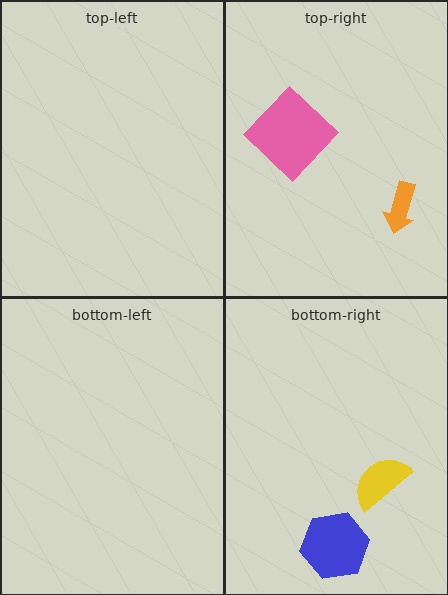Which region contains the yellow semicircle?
The bottom-right region.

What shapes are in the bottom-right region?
The yellow semicircle, the blue hexagon.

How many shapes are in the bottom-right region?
2.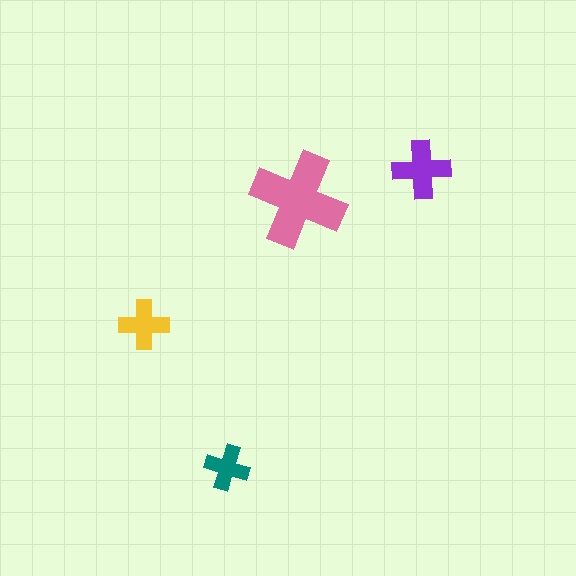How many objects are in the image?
There are 4 objects in the image.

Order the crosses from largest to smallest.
the pink one, the purple one, the yellow one, the teal one.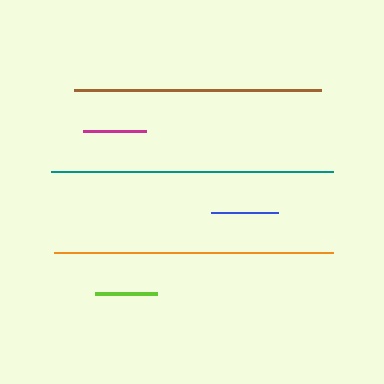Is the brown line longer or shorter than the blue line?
The brown line is longer than the blue line.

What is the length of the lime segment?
The lime segment is approximately 62 pixels long.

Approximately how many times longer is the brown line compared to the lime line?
The brown line is approximately 4.0 times the length of the lime line.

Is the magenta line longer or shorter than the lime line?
The magenta line is longer than the lime line.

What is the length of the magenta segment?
The magenta segment is approximately 63 pixels long.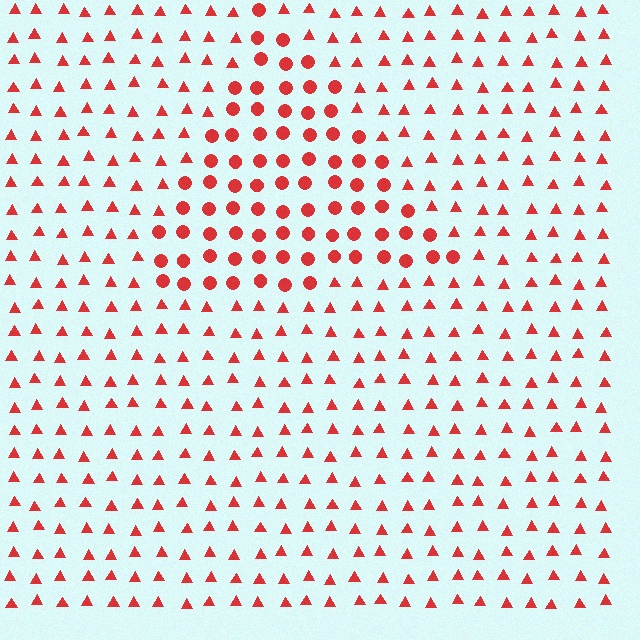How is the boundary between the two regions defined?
The boundary is defined by a change in element shape: circles inside vs. triangles outside. All elements share the same color and spacing.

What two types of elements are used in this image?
The image uses circles inside the triangle region and triangles outside it.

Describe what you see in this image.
The image is filled with small red elements arranged in a uniform grid. A triangle-shaped region contains circles, while the surrounding area contains triangles. The boundary is defined purely by the change in element shape.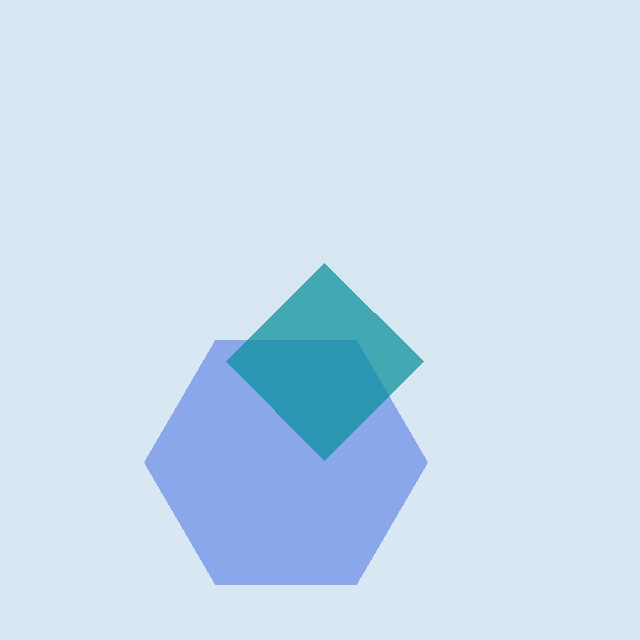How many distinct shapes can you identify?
There are 2 distinct shapes: a blue hexagon, a teal diamond.